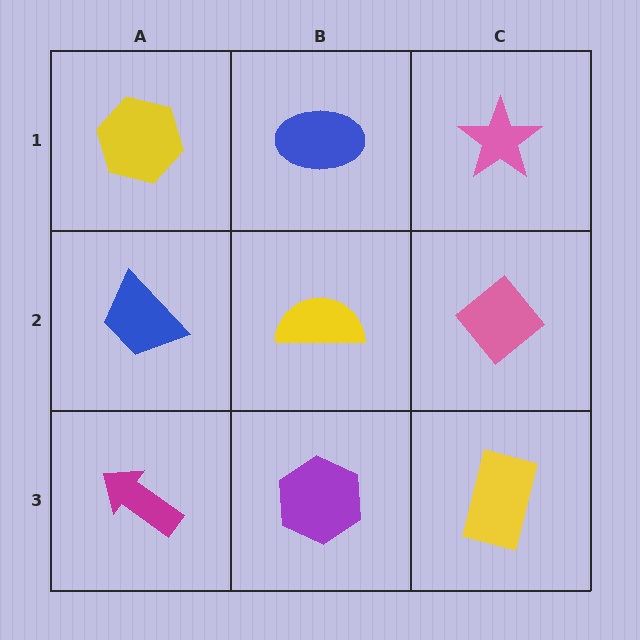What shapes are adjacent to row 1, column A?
A blue trapezoid (row 2, column A), a blue ellipse (row 1, column B).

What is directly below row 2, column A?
A magenta arrow.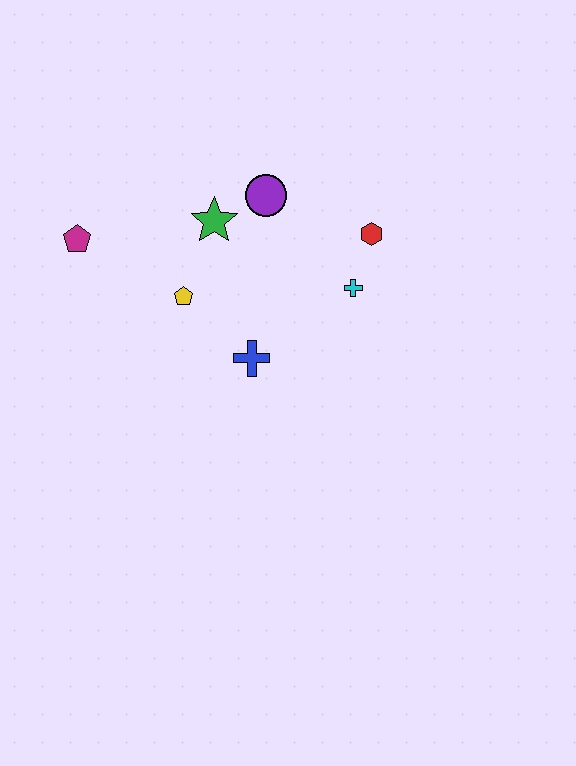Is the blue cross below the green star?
Yes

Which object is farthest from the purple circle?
The magenta pentagon is farthest from the purple circle.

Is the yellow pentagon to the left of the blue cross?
Yes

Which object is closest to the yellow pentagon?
The green star is closest to the yellow pentagon.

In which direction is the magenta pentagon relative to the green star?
The magenta pentagon is to the left of the green star.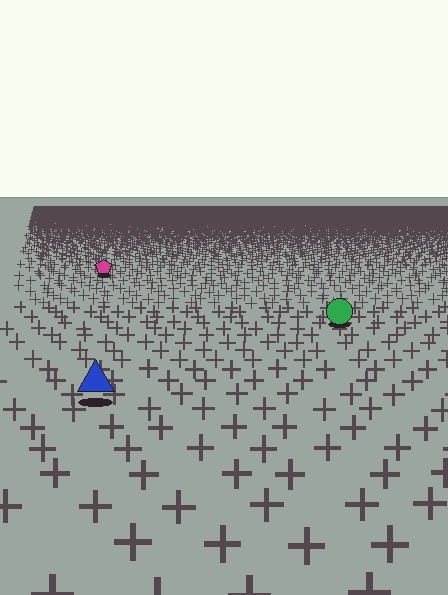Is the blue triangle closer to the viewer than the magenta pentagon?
Yes. The blue triangle is closer — you can tell from the texture gradient: the ground texture is coarser near it.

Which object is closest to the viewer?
The blue triangle is closest. The texture marks near it are larger and more spread out.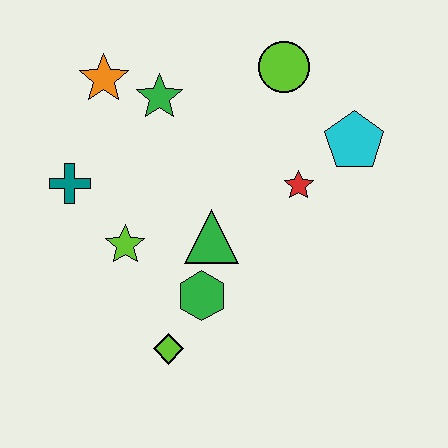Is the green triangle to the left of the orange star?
No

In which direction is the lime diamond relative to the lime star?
The lime diamond is below the lime star.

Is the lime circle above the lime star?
Yes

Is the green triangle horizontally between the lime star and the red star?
Yes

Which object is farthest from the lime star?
The cyan pentagon is farthest from the lime star.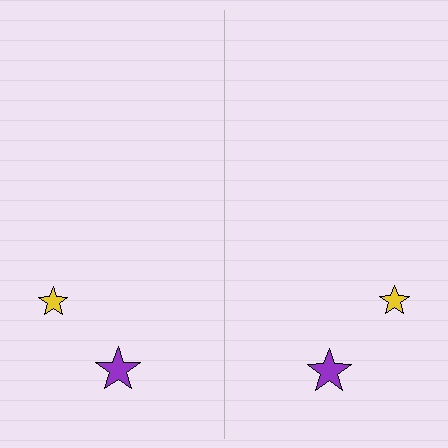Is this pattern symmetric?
Yes, this pattern has bilateral (reflection) symmetry.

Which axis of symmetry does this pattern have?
The pattern has a vertical axis of symmetry running through the center of the image.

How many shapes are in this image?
There are 4 shapes in this image.